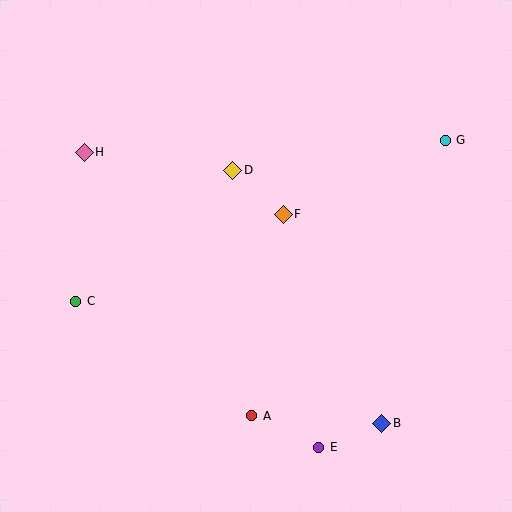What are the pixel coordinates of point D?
Point D is at (233, 170).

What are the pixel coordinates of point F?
Point F is at (283, 214).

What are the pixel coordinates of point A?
Point A is at (252, 416).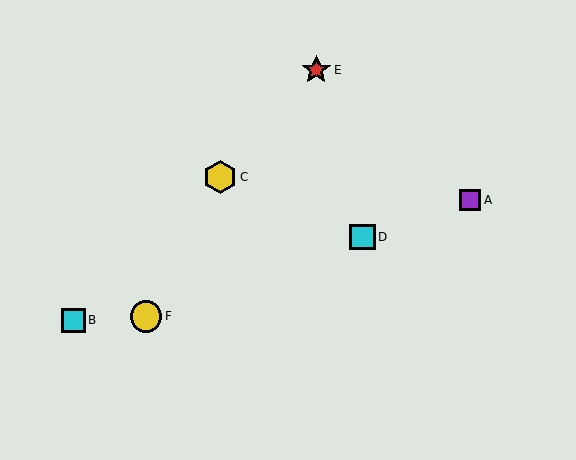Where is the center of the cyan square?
The center of the cyan square is at (362, 237).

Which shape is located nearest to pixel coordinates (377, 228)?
The cyan square (labeled D) at (362, 237) is nearest to that location.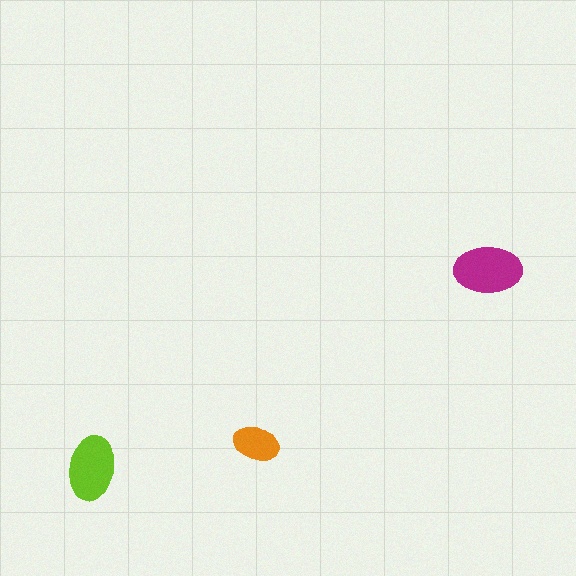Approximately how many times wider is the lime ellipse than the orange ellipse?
About 1.5 times wider.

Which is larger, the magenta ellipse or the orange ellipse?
The magenta one.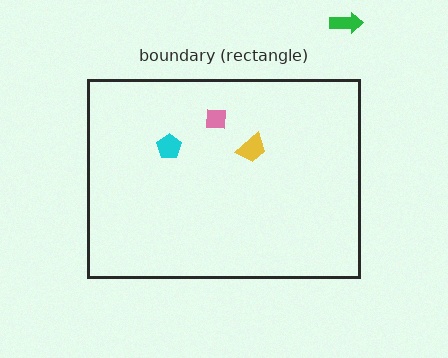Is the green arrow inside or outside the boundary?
Outside.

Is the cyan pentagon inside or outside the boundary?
Inside.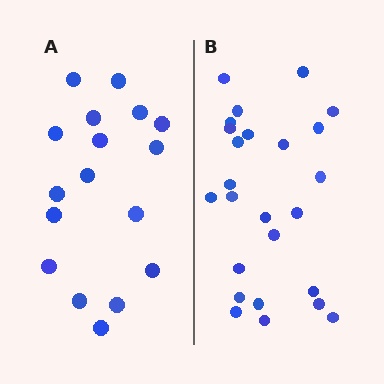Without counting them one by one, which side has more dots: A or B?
Region B (the right region) has more dots.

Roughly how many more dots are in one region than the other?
Region B has roughly 8 or so more dots than region A.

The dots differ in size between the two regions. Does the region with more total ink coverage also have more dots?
No. Region A has more total ink coverage because its dots are larger, but region B actually contains more individual dots. Total area can be misleading — the number of items is what matters here.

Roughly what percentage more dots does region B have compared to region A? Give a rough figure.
About 45% more.